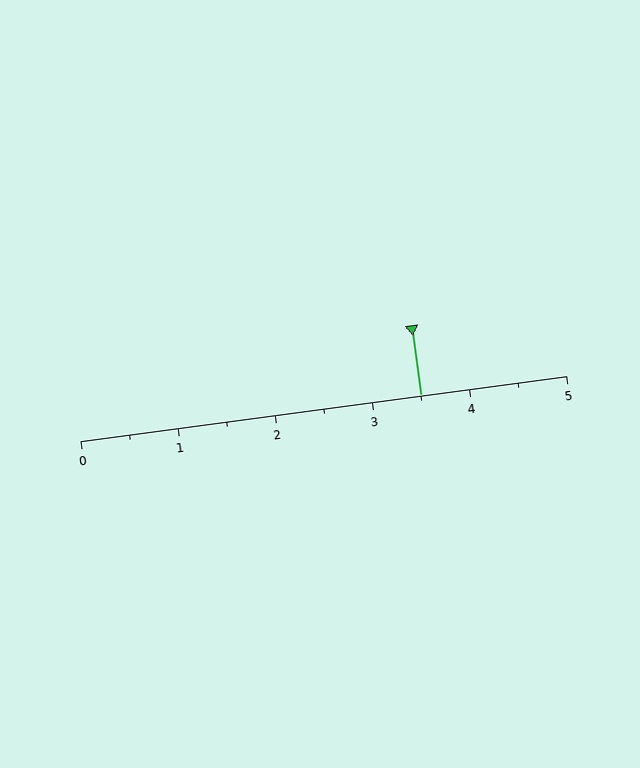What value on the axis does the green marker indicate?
The marker indicates approximately 3.5.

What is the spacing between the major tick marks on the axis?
The major ticks are spaced 1 apart.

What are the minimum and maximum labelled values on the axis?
The axis runs from 0 to 5.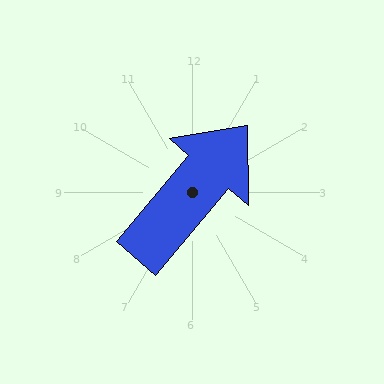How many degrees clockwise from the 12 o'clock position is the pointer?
Approximately 40 degrees.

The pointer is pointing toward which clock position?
Roughly 1 o'clock.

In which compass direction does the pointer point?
Northeast.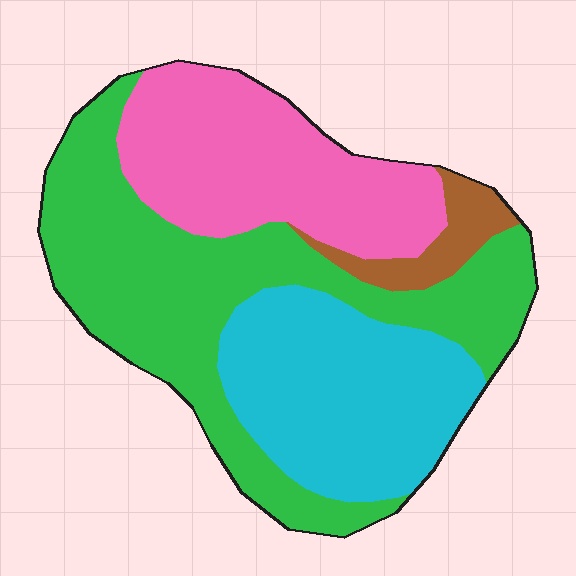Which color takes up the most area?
Green, at roughly 40%.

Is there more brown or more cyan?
Cyan.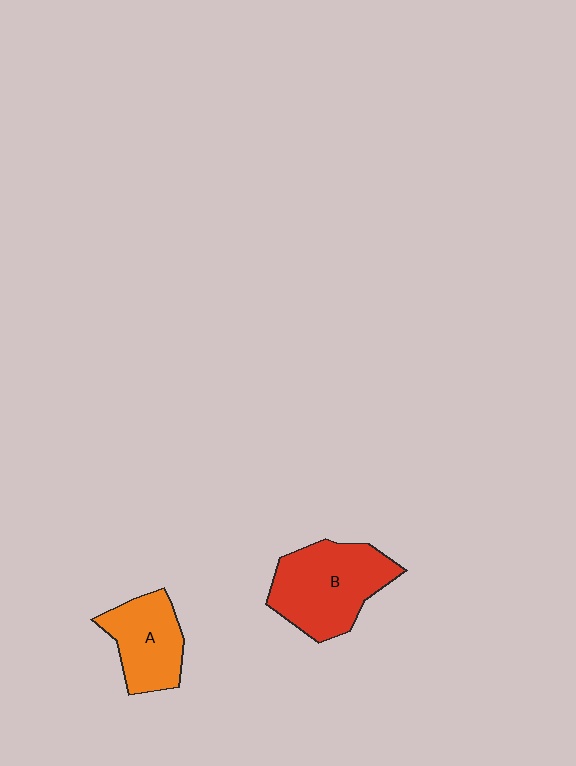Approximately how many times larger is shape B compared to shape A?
Approximately 1.4 times.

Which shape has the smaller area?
Shape A (orange).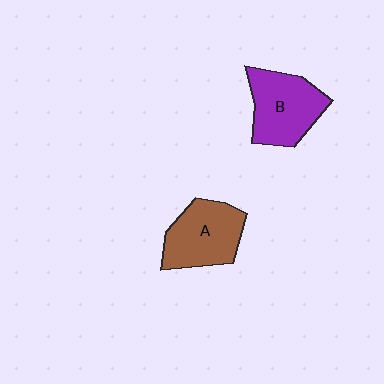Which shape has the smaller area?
Shape A (brown).